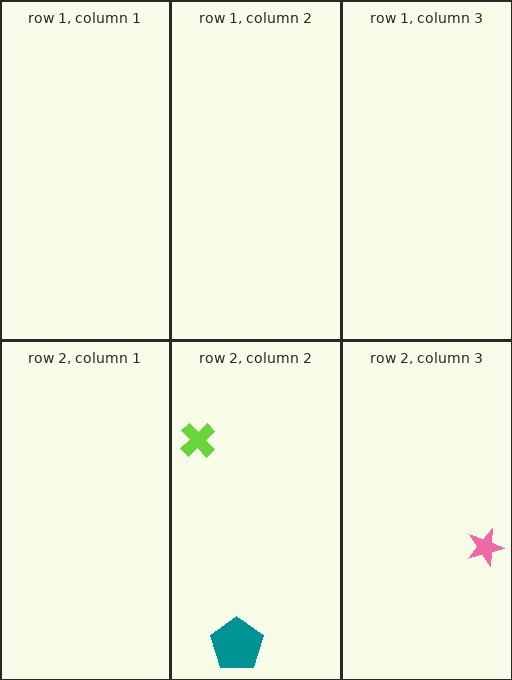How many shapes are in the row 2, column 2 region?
2.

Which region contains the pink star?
The row 2, column 3 region.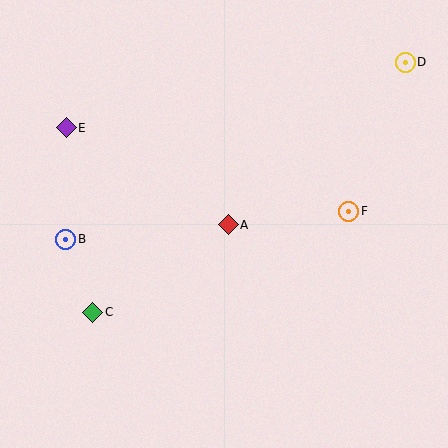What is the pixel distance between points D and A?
The distance between D and A is 240 pixels.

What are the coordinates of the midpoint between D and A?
The midpoint between D and A is at (317, 144).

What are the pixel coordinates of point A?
Point A is at (228, 225).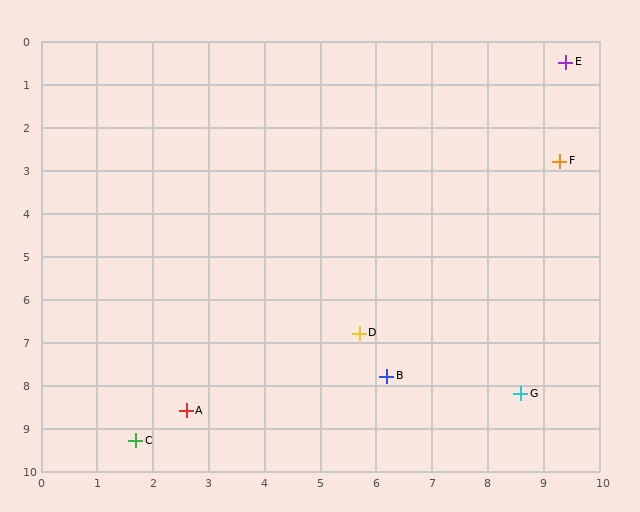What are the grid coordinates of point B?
Point B is at approximately (6.2, 7.8).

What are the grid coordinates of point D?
Point D is at approximately (5.7, 6.8).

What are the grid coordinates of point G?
Point G is at approximately (8.6, 8.2).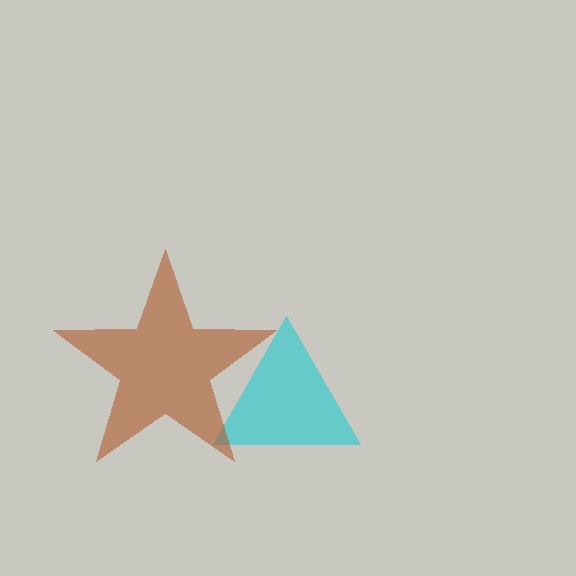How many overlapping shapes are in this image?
There are 2 overlapping shapes in the image.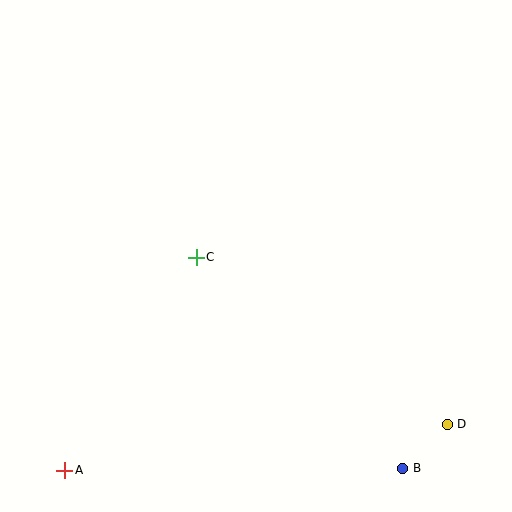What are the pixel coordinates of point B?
Point B is at (403, 468).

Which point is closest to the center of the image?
Point C at (196, 257) is closest to the center.